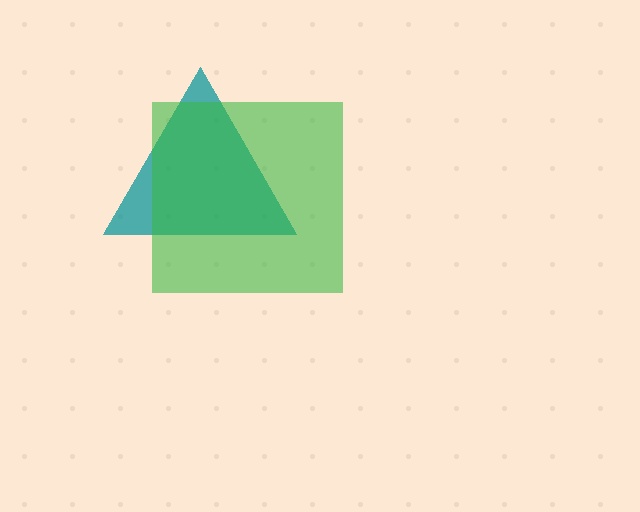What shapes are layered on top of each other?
The layered shapes are: a teal triangle, a green square.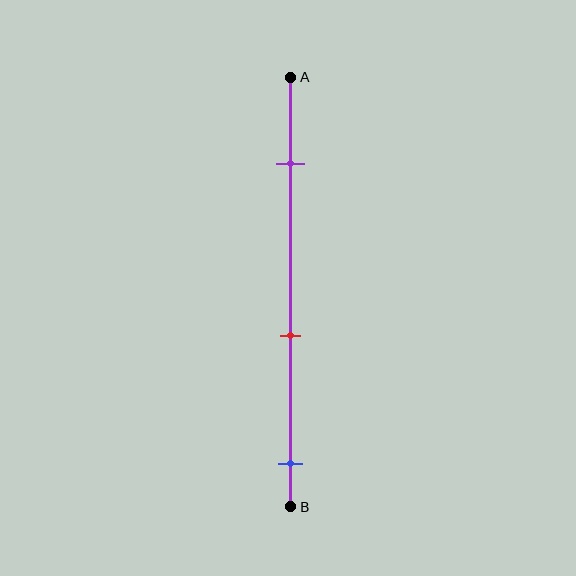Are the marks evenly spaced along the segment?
Yes, the marks are approximately evenly spaced.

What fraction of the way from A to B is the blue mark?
The blue mark is approximately 90% (0.9) of the way from A to B.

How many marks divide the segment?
There are 3 marks dividing the segment.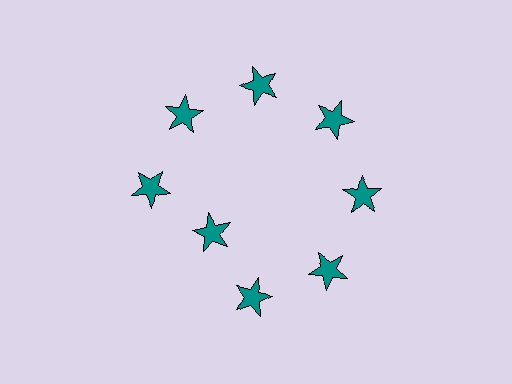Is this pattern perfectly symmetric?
No. The 8 teal stars are arranged in a ring, but one element near the 8 o'clock position is pulled inward toward the center, breaking the 8-fold rotational symmetry.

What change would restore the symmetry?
The symmetry would be restored by moving it outward, back onto the ring so that all 8 stars sit at equal angles and equal distance from the center.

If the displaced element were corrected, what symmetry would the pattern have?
It would have 8-fold rotational symmetry — the pattern would map onto itself every 45 degrees.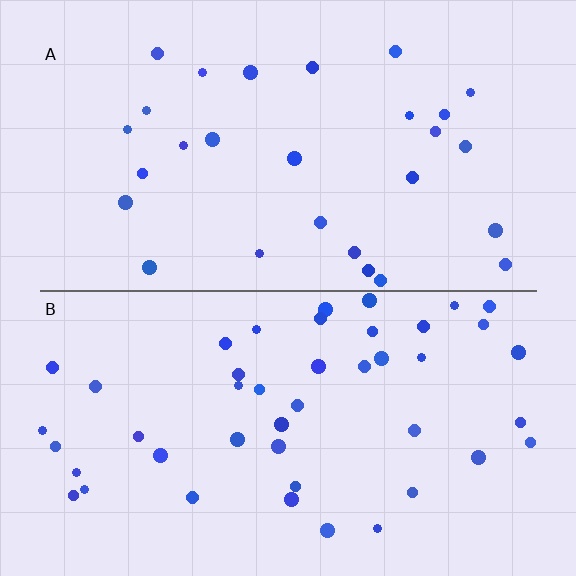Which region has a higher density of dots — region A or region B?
B (the bottom).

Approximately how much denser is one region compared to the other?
Approximately 1.6× — region B over region A.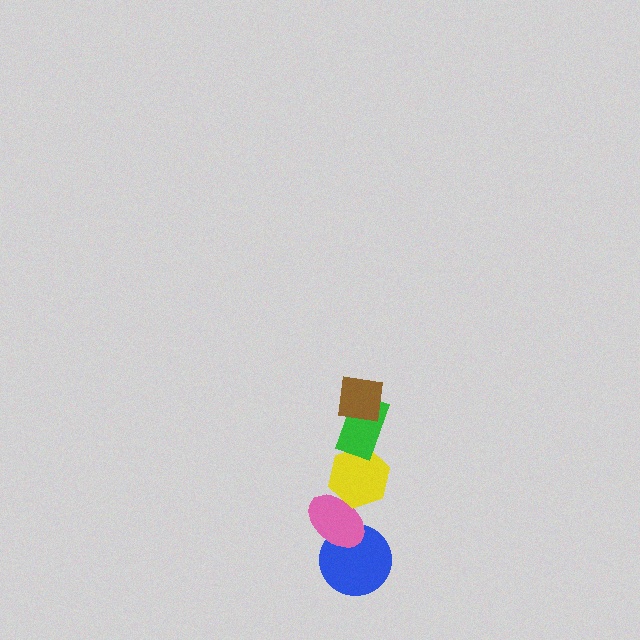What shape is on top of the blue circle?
The pink ellipse is on top of the blue circle.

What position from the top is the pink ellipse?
The pink ellipse is 4th from the top.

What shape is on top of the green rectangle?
The brown square is on top of the green rectangle.